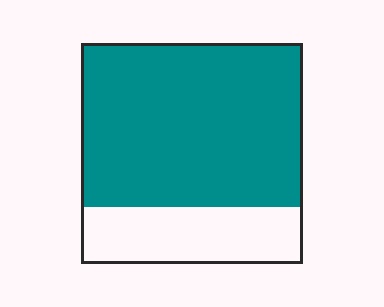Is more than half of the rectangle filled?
Yes.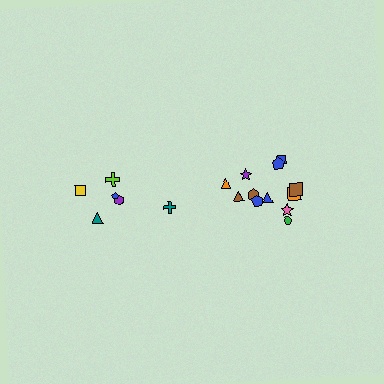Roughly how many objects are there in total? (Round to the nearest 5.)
Roughly 20 objects in total.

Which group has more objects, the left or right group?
The right group.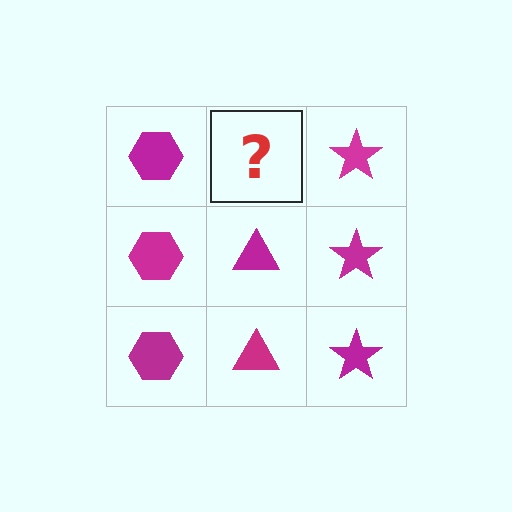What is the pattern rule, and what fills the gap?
The rule is that each column has a consistent shape. The gap should be filled with a magenta triangle.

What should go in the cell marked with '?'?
The missing cell should contain a magenta triangle.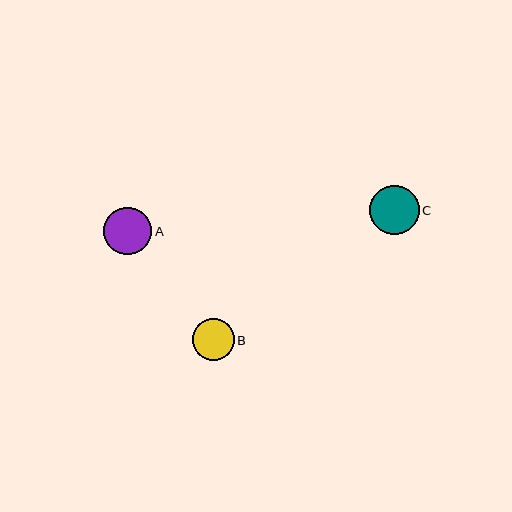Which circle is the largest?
Circle C is the largest with a size of approximately 50 pixels.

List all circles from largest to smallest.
From largest to smallest: C, A, B.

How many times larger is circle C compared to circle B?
Circle C is approximately 1.2 times the size of circle B.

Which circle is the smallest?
Circle B is the smallest with a size of approximately 42 pixels.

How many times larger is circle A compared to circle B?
Circle A is approximately 1.1 times the size of circle B.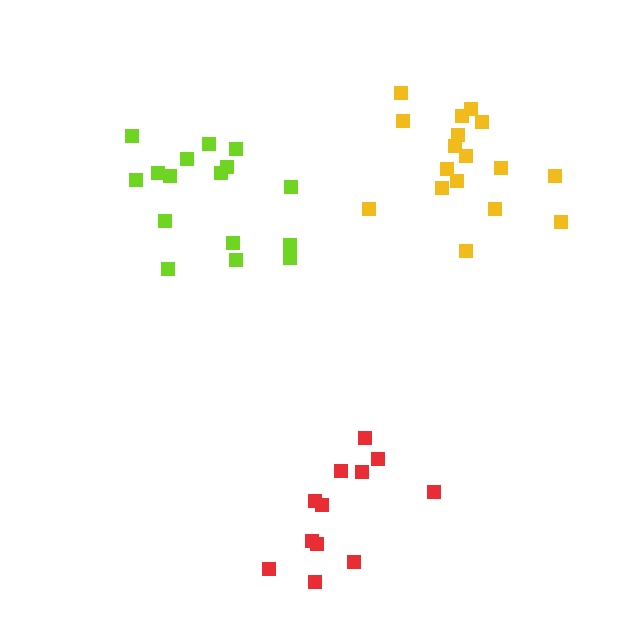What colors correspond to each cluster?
The clusters are colored: red, lime, yellow.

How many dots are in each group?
Group 1: 12 dots, Group 2: 16 dots, Group 3: 17 dots (45 total).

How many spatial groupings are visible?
There are 3 spatial groupings.